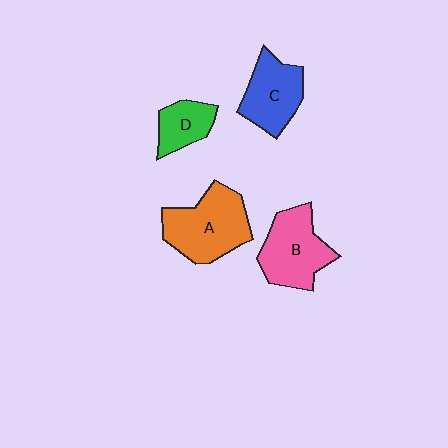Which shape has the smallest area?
Shape D (green).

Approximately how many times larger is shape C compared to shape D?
Approximately 1.5 times.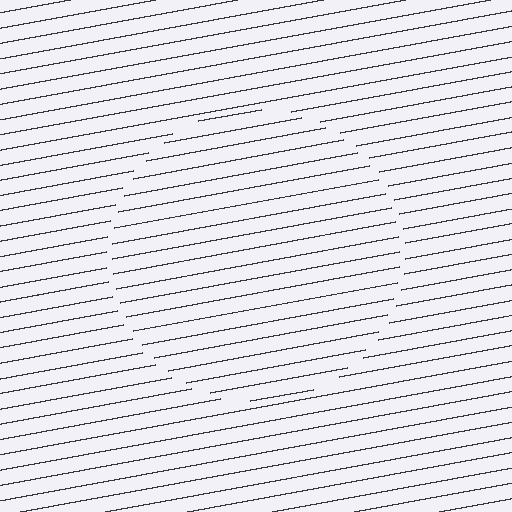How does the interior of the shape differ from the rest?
The interior of the shape contains the same grating, shifted by half a period — the contour is defined by the phase discontinuity where line-ends from the inner and outer gratings abut.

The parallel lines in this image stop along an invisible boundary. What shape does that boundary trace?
An illusory circle. The interior of the shape contains the same grating, shifted by half a period — the contour is defined by the phase discontinuity where line-ends from the inner and outer gratings abut.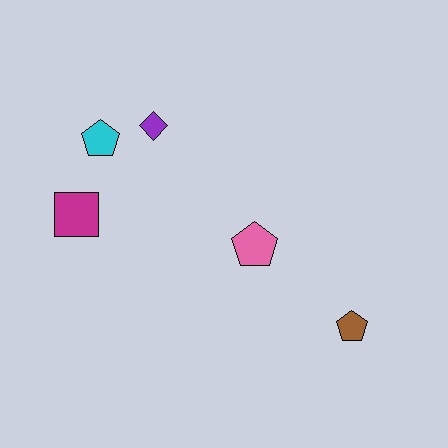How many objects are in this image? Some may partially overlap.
There are 5 objects.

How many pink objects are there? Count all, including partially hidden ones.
There is 1 pink object.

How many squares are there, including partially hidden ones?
There is 1 square.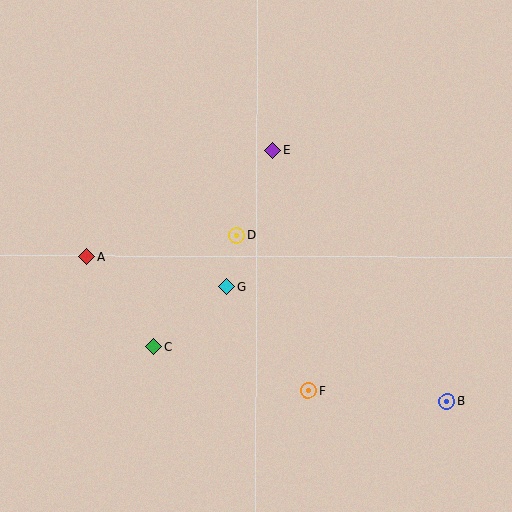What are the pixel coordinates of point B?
Point B is at (447, 401).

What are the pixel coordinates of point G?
Point G is at (226, 286).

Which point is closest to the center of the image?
Point D at (237, 235) is closest to the center.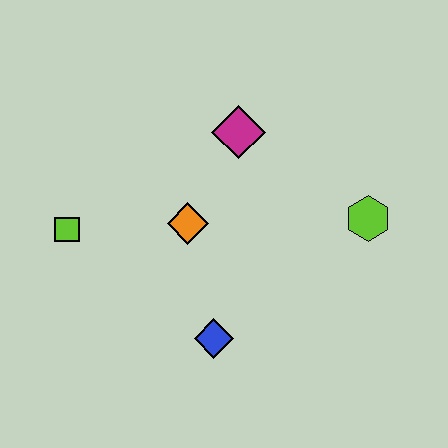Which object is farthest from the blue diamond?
The magenta diamond is farthest from the blue diamond.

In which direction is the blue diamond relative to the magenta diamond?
The blue diamond is below the magenta diamond.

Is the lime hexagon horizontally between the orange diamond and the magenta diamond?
No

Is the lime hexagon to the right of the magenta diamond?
Yes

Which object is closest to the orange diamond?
The magenta diamond is closest to the orange diamond.